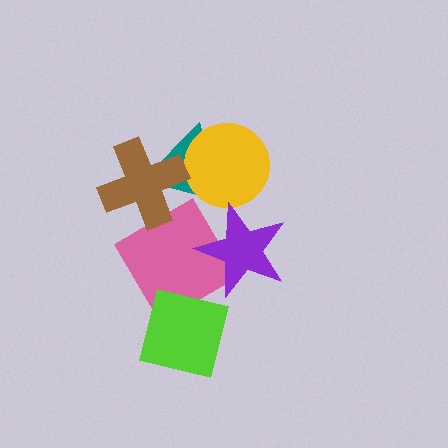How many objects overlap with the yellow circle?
1 object overlaps with the yellow circle.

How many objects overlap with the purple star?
1 object overlaps with the purple star.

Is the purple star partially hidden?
No, no other shape covers it.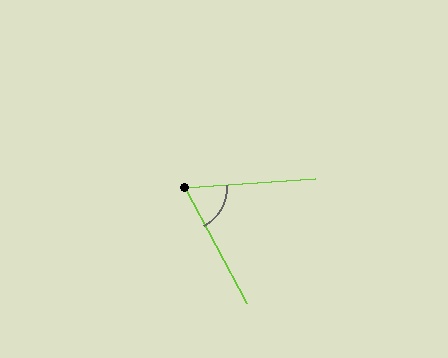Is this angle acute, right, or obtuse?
It is acute.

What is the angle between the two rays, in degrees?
Approximately 66 degrees.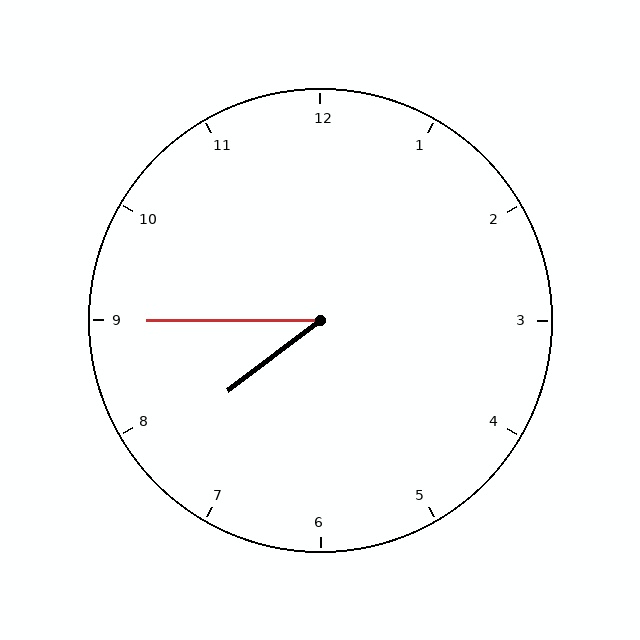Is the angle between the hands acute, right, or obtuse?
It is acute.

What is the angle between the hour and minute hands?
Approximately 38 degrees.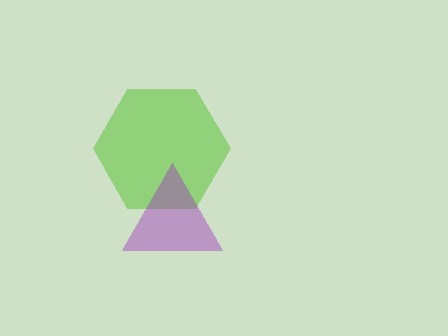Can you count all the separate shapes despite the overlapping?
Yes, there are 2 separate shapes.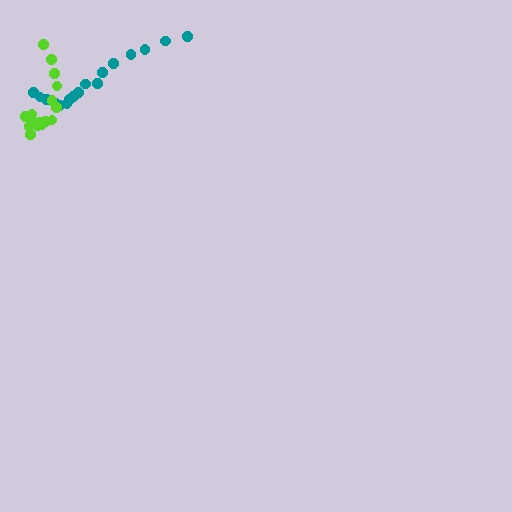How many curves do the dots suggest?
There are 2 distinct paths.